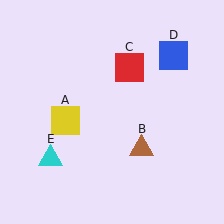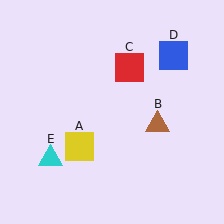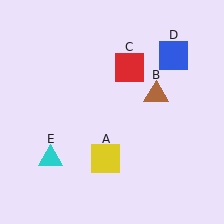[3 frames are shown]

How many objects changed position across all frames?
2 objects changed position: yellow square (object A), brown triangle (object B).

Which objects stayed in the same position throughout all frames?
Red square (object C) and blue square (object D) and cyan triangle (object E) remained stationary.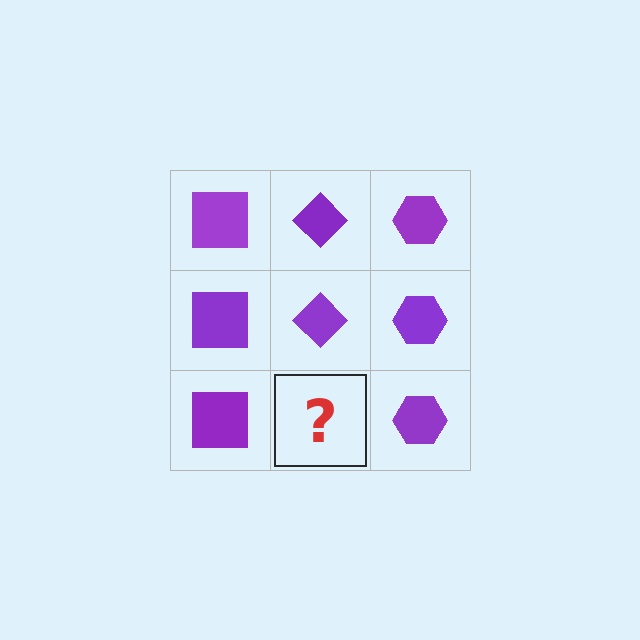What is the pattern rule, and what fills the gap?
The rule is that each column has a consistent shape. The gap should be filled with a purple diamond.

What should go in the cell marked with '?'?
The missing cell should contain a purple diamond.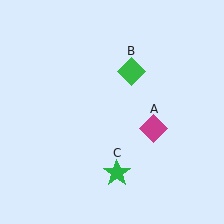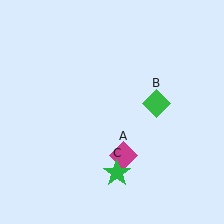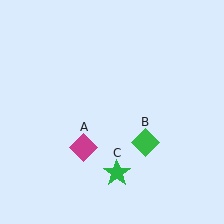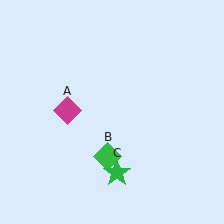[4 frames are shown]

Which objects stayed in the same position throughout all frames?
Green star (object C) remained stationary.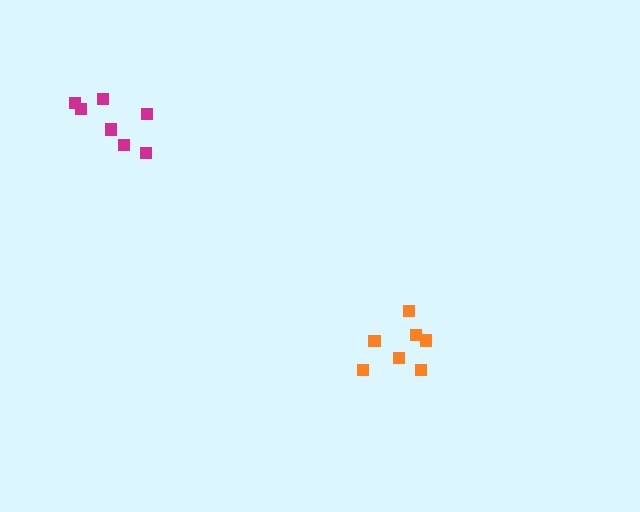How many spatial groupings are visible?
There are 2 spatial groupings.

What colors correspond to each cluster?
The clusters are colored: orange, magenta.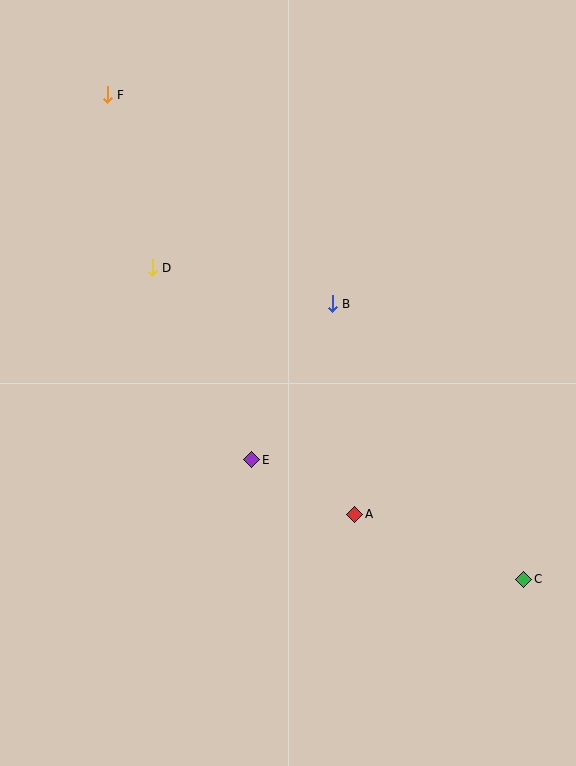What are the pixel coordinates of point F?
Point F is at (107, 95).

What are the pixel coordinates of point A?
Point A is at (355, 514).